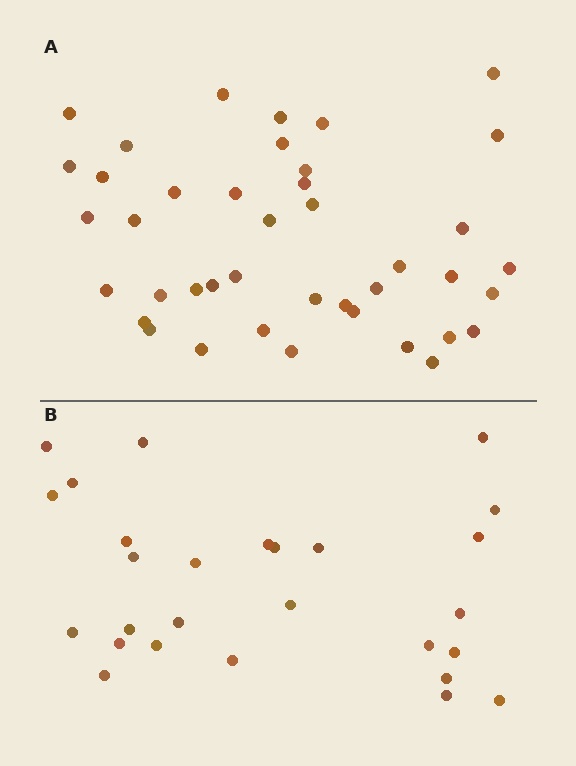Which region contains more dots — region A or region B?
Region A (the top region) has more dots.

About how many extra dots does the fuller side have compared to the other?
Region A has approximately 15 more dots than region B.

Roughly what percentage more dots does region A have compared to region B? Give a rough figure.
About 50% more.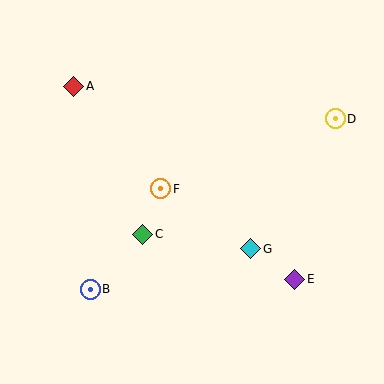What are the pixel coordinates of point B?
Point B is at (90, 289).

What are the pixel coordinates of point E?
Point E is at (295, 279).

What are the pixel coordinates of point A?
Point A is at (74, 86).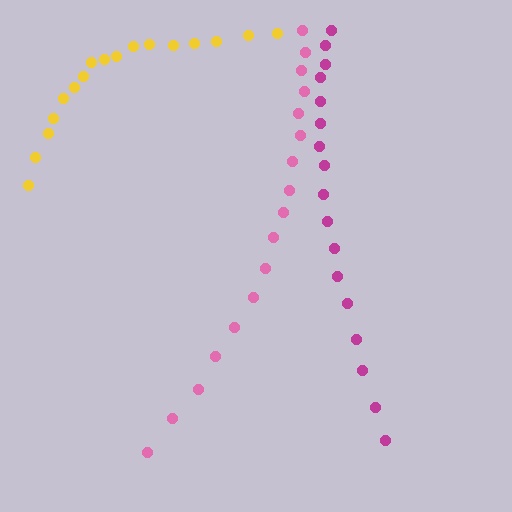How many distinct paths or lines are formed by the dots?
There are 3 distinct paths.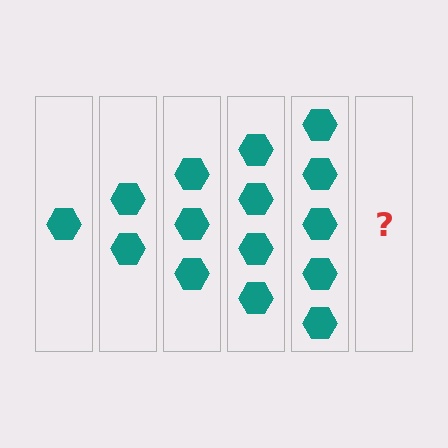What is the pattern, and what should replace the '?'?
The pattern is that each step adds one more hexagon. The '?' should be 6 hexagons.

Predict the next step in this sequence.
The next step is 6 hexagons.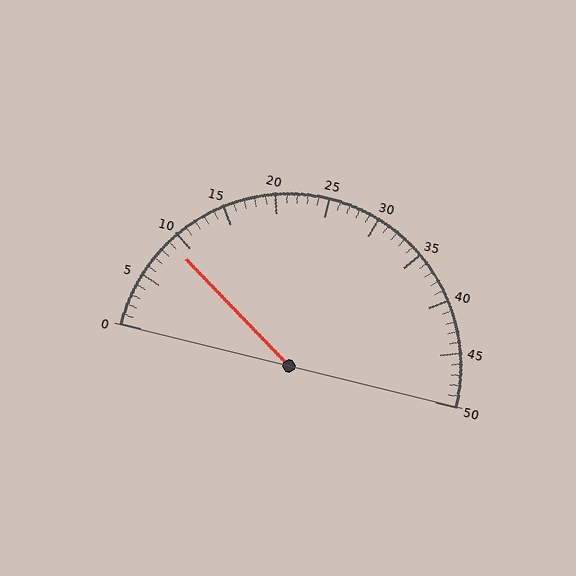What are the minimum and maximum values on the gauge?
The gauge ranges from 0 to 50.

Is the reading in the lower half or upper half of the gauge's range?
The reading is in the lower half of the range (0 to 50).